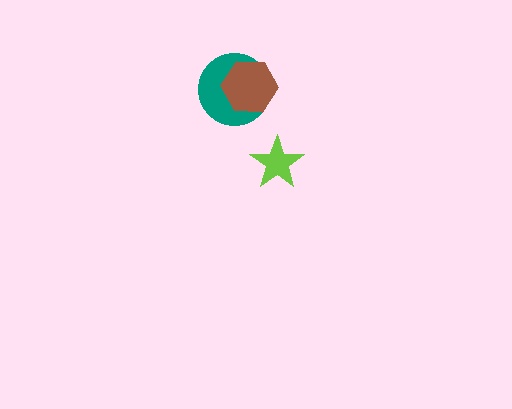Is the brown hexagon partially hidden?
No, no other shape covers it.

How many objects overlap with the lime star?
0 objects overlap with the lime star.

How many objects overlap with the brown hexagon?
1 object overlaps with the brown hexagon.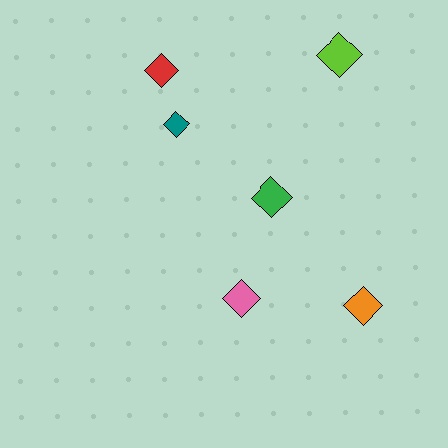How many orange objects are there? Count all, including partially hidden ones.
There is 1 orange object.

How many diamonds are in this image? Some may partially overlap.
There are 6 diamonds.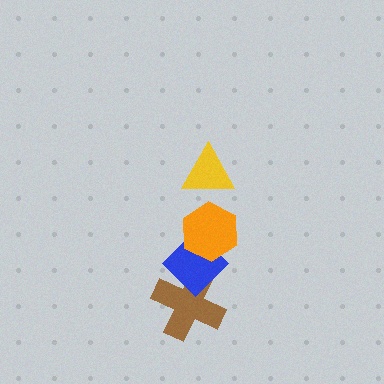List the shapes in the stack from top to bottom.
From top to bottom: the yellow triangle, the orange hexagon, the blue diamond, the brown cross.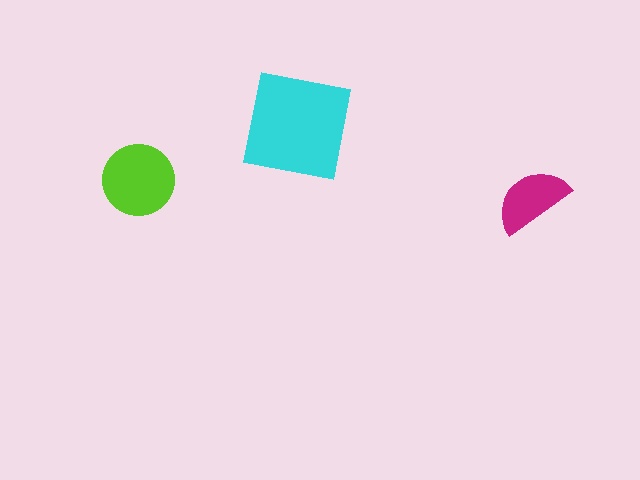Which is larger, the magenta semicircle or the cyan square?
The cyan square.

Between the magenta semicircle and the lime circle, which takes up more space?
The lime circle.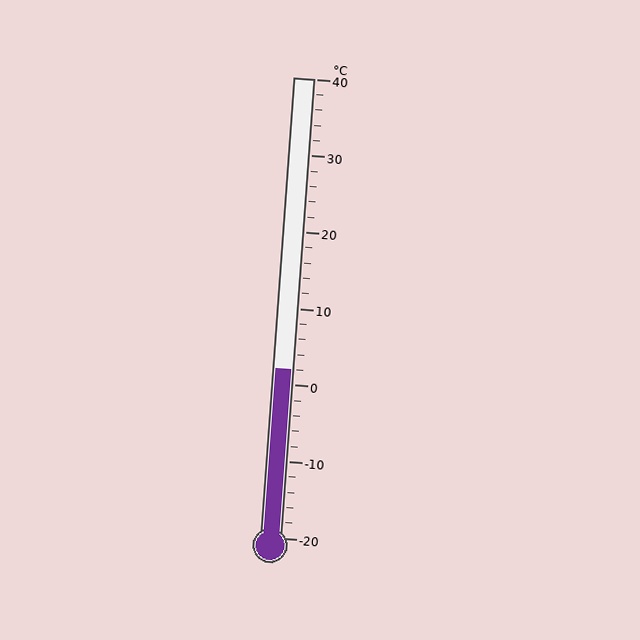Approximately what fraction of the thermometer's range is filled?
The thermometer is filled to approximately 35% of its range.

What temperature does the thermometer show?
The thermometer shows approximately 2°C.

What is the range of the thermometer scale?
The thermometer scale ranges from -20°C to 40°C.